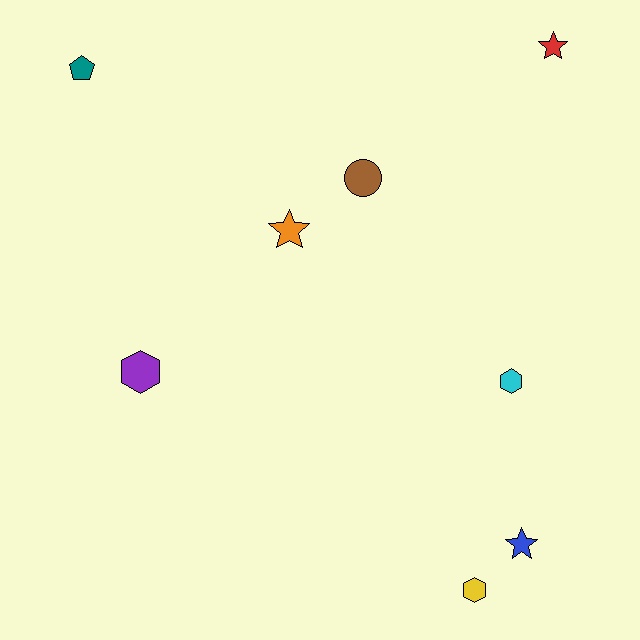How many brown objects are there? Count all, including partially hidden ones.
There is 1 brown object.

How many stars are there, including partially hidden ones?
There are 3 stars.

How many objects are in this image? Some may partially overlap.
There are 8 objects.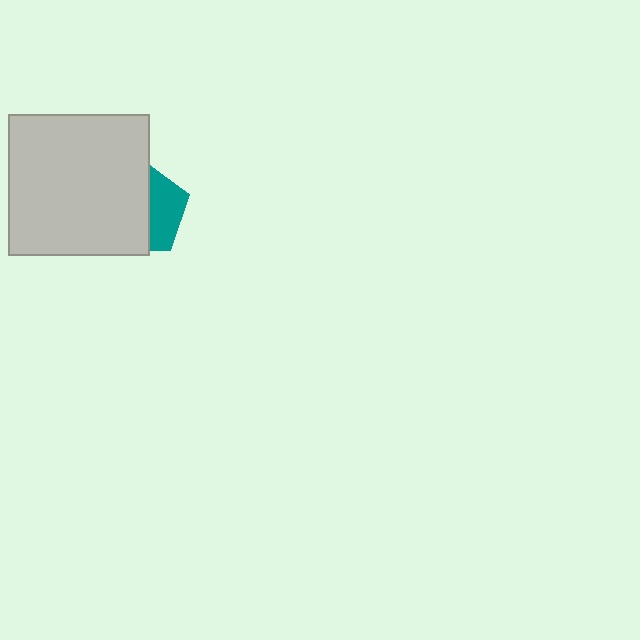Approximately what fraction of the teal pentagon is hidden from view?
Roughly 62% of the teal pentagon is hidden behind the light gray square.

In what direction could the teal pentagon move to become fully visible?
The teal pentagon could move right. That would shift it out from behind the light gray square entirely.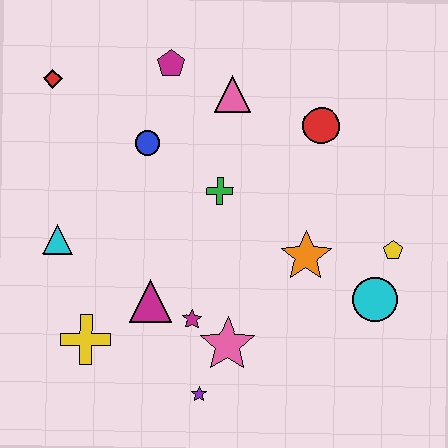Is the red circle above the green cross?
Yes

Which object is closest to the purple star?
The pink star is closest to the purple star.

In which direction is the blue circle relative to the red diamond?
The blue circle is to the right of the red diamond.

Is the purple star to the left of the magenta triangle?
No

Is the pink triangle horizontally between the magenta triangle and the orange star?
Yes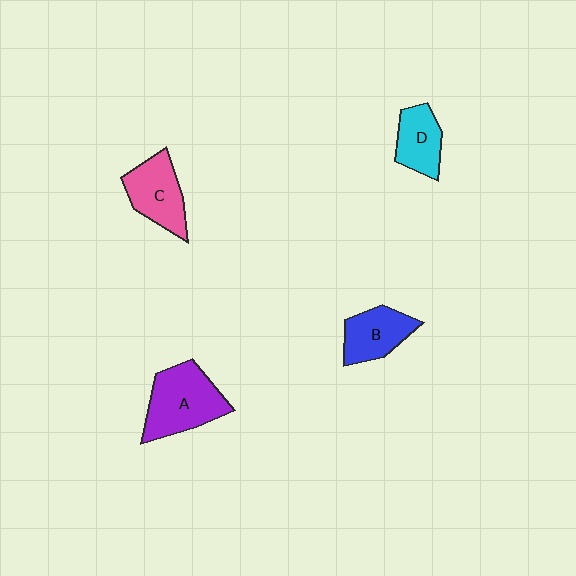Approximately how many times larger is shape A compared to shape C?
Approximately 1.3 times.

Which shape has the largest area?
Shape A (purple).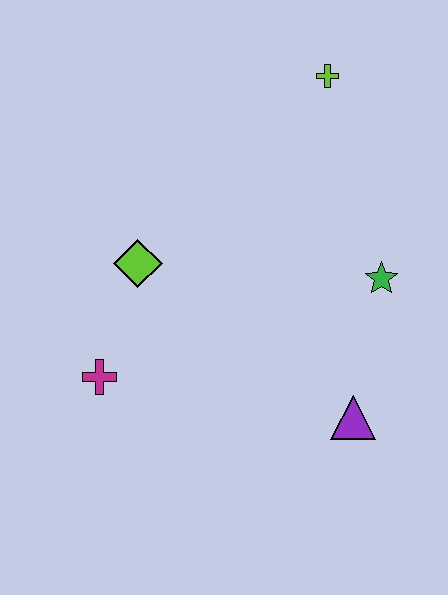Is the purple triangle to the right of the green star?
No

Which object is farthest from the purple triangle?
The lime cross is farthest from the purple triangle.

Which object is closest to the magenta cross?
The lime diamond is closest to the magenta cross.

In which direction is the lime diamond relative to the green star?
The lime diamond is to the left of the green star.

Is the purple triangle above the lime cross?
No